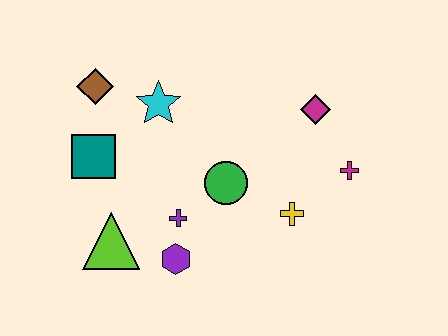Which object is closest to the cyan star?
The brown diamond is closest to the cyan star.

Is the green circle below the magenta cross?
Yes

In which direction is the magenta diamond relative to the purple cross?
The magenta diamond is to the right of the purple cross.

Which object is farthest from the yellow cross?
The brown diamond is farthest from the yellow cross.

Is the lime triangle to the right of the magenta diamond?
No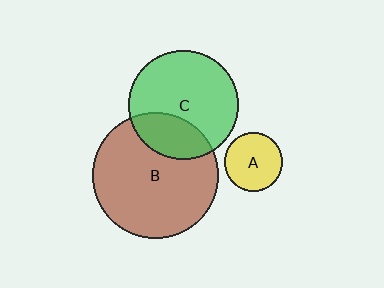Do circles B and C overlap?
Yes.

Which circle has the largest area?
Circle B (brown).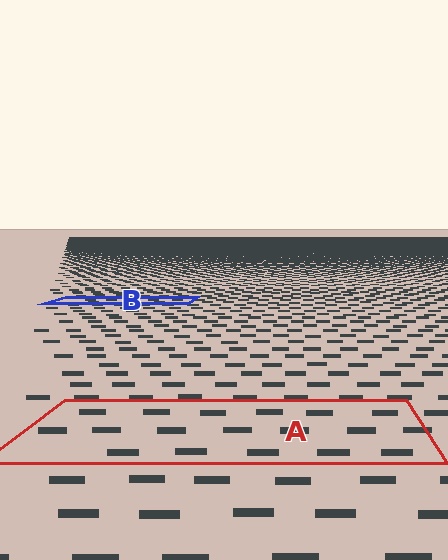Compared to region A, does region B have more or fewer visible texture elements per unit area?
Region B has more texture elements per unit area — they are packed more densely because it is farther away.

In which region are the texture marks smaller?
The texture marks are smaller in region B, because it is farther away.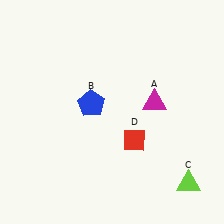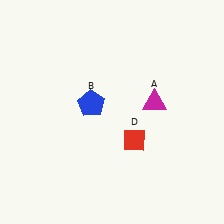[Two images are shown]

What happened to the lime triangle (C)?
The lime triangle (C) was removed in Image 2. It was in the bottom-right area of Image 1.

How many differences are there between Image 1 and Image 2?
There is 1 difference between the two images.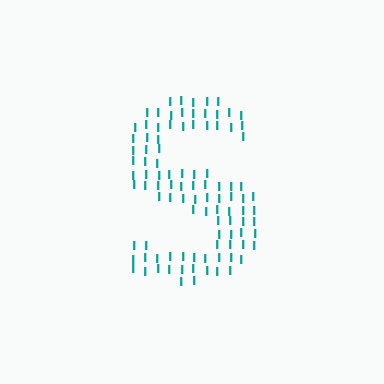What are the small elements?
The small elements are letter I's.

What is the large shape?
The large shape is the letter S.